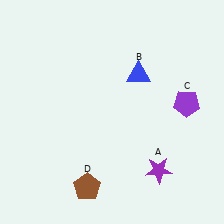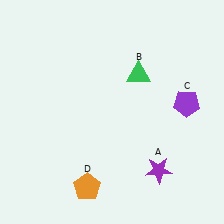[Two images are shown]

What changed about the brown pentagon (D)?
In Image 1, D is brown. In Image 2, it changed to orange.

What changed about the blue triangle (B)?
In Image 1, B is blue. In Image 2, it changed to green.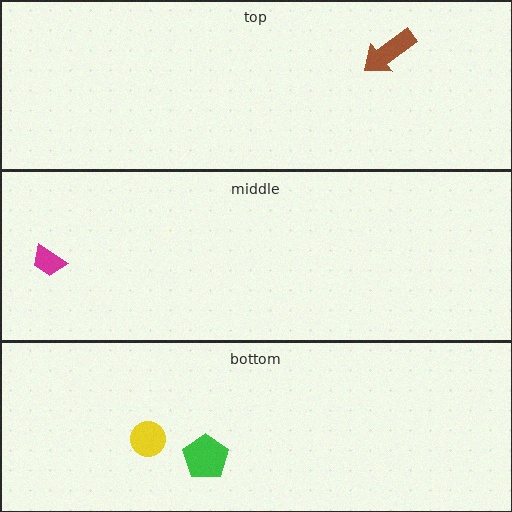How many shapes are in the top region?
1.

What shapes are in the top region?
The brown arrow.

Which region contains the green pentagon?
The bottom region.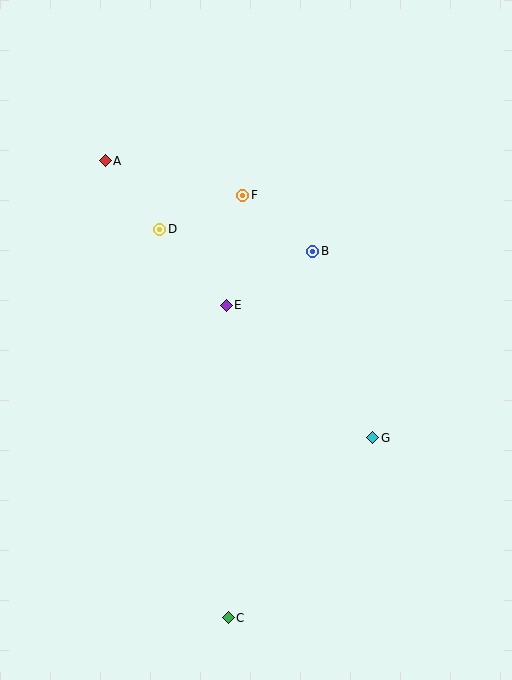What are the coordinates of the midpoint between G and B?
The midpoint between G and B is at (343, 345).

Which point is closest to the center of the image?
Point E at (226, 305) is closest to the center.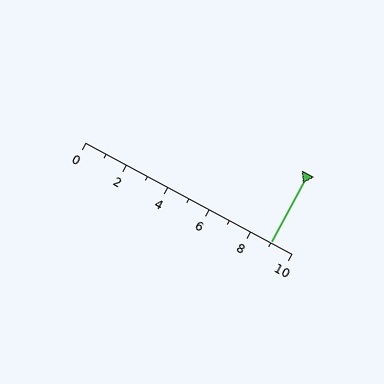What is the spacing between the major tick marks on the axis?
The major ticks are spaced 2 apart.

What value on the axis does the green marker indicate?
The marker indicates approximately 9.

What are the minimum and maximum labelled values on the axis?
The axis runs from 0 to 10.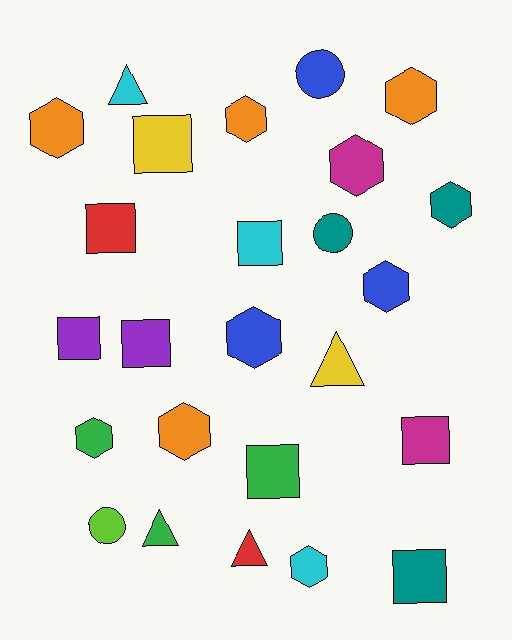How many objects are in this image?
There are 25 objects.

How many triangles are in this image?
There are 4 triangles.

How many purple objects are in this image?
There are 2 purple objects.